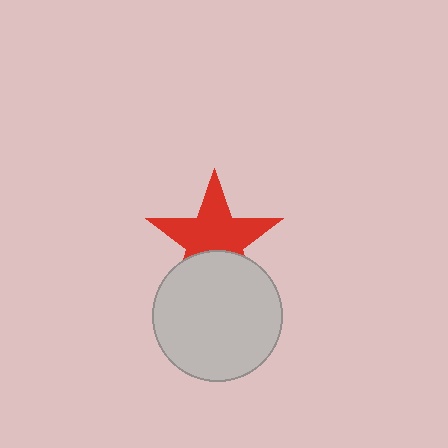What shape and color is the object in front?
The object in front is a light gray circle.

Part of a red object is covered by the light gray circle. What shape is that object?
It is a star.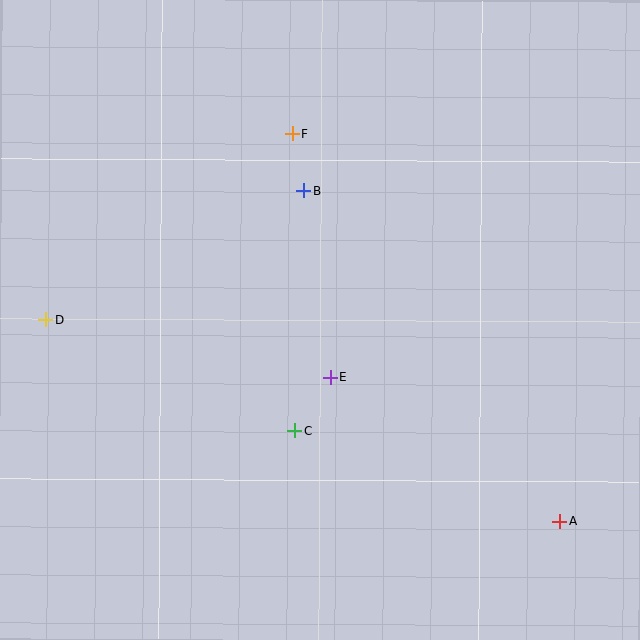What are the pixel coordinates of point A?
Point A is at (560, 522).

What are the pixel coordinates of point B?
Point B is at (304, 191).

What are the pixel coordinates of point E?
Point E is at (330, 377).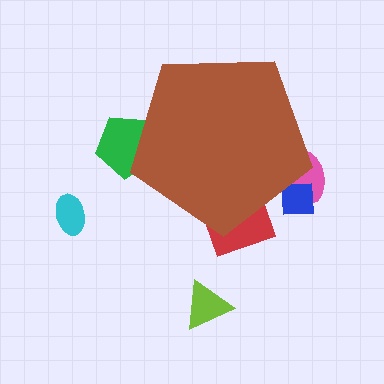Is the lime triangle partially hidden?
No, the lime triangle is fully visible.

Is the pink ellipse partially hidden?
Yes, the pink ellipse is partially hidden behind the brown pentagon.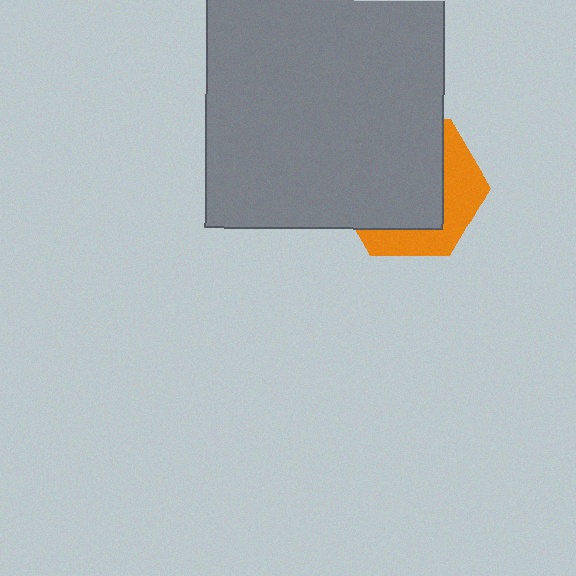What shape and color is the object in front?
The object in front is a gray square.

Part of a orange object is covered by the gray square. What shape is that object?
It is a hexagon.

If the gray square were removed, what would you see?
You would see the complete orange hexagon.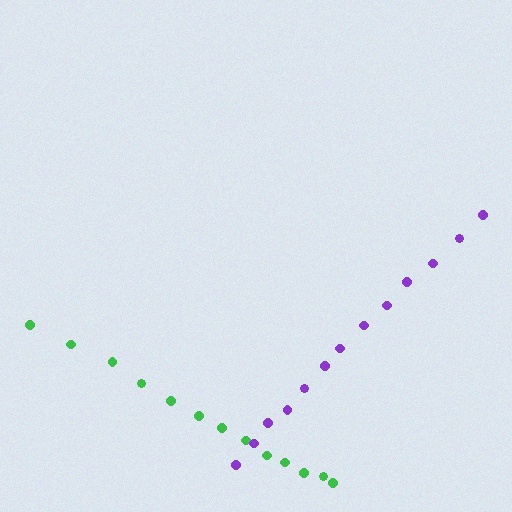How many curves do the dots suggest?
There are 2 distinct paths.